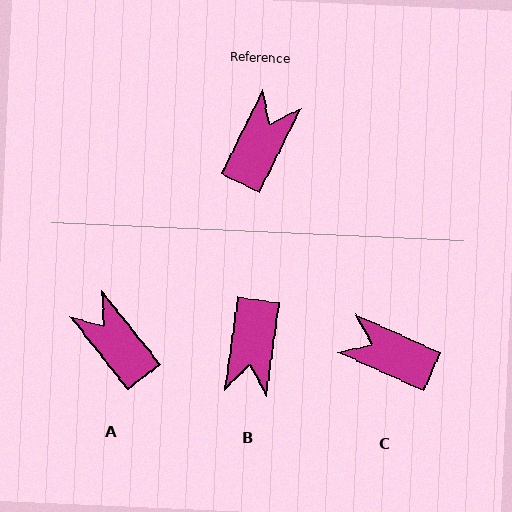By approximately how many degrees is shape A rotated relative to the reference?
Approximately 65 degrees counter-clockwise.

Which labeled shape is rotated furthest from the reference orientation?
B, about 162 degrees away.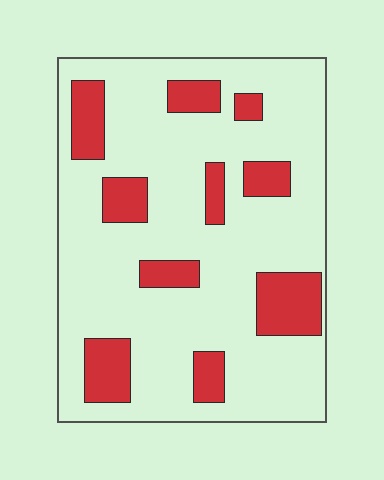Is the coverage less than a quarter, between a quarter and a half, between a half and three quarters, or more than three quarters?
Less than a quarter.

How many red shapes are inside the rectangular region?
10.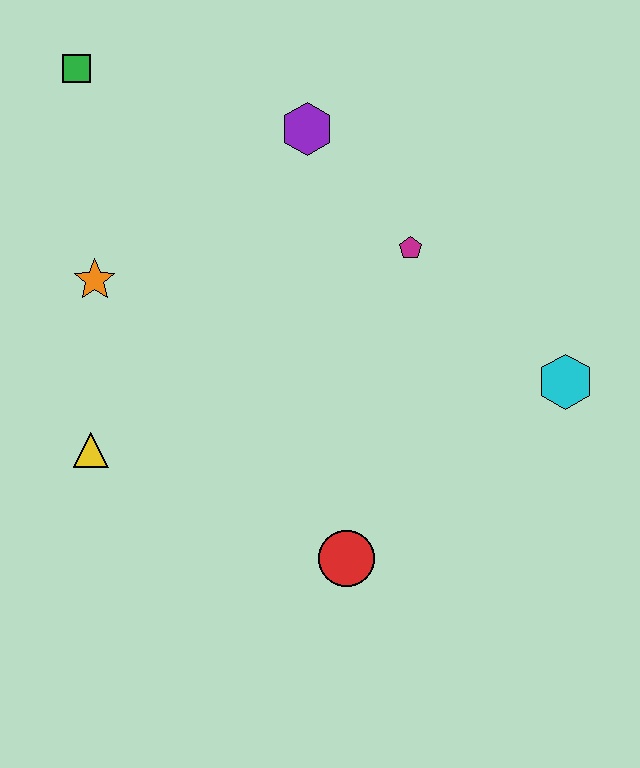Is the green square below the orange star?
No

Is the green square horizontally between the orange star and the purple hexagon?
No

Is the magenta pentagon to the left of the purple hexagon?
No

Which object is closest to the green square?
The orange star is closest to the green square.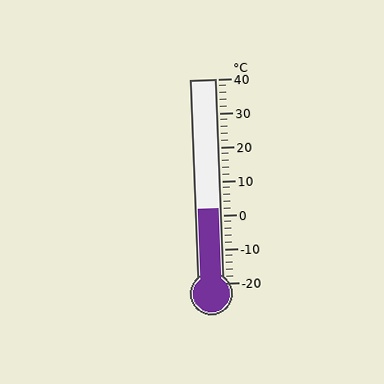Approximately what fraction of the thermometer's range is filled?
The thermometer is filled to approximately 35% of its range.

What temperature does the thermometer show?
The thermometer shows approximately 2°C.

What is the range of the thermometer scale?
The thermometer scale ranges from -20°C to 40°C.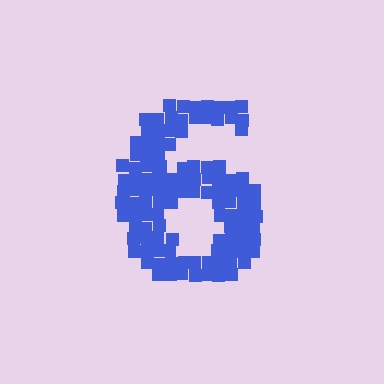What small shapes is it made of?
It is made of small squares.